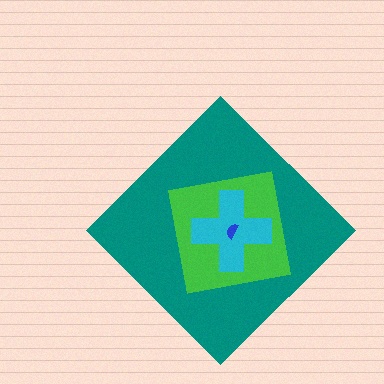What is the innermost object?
The blue semicircle.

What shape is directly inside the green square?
The cyan cross.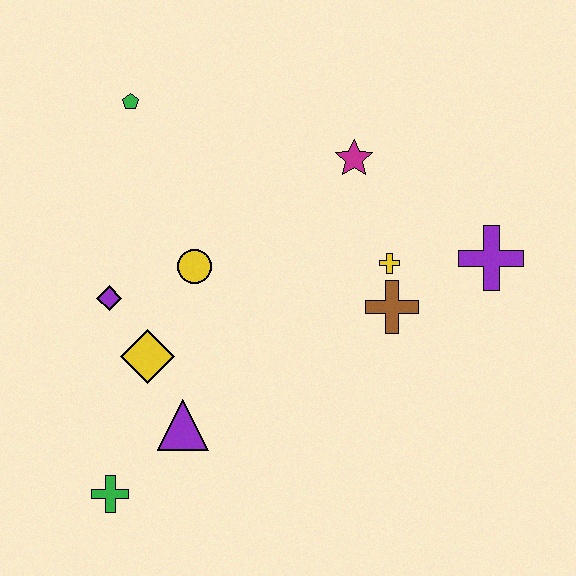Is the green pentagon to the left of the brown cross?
Yes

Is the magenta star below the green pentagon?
Yes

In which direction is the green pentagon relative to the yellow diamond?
The green pentagon is above the yellow diamond.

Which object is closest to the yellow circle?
The purple diamond is closest to the yellow circle.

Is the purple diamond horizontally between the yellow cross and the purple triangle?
No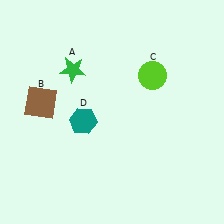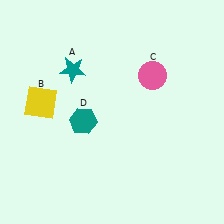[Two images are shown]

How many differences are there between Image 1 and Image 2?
There are 3 differences between the two images.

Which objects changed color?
A changed from green to teal. B changed from brown to yellow. C changed from lime to pink.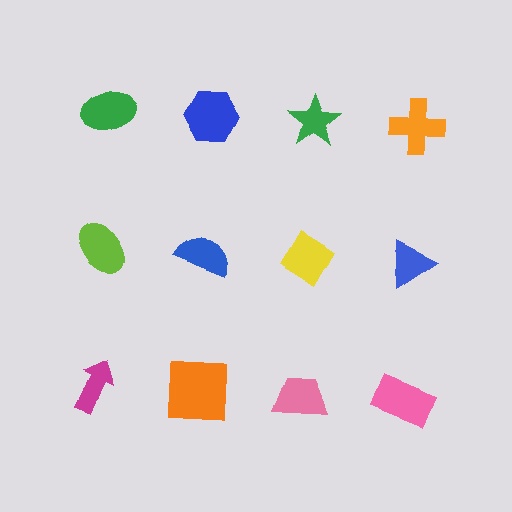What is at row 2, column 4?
A blue triangle.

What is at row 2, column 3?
A yellow diamond.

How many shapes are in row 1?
4 shapes.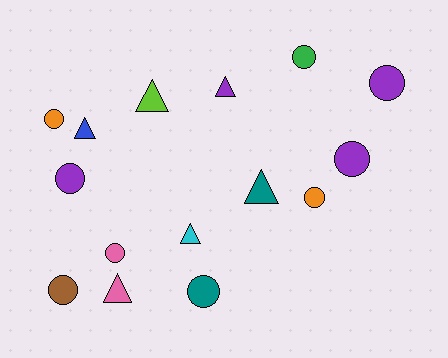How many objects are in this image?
There are 15 objects.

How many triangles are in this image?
There are 6 triangles.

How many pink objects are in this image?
There are 2 pink objects.